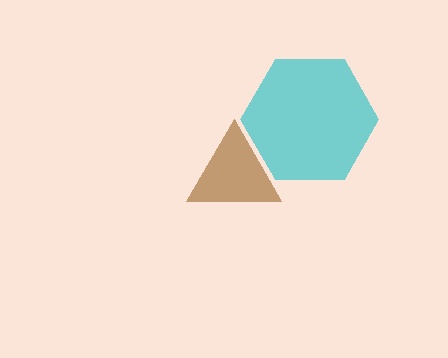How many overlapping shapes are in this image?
There are 2 overlapping shapes in the image.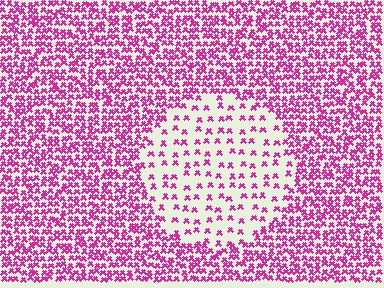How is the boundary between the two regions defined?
The boundary is defined by a change in element density (approximately 2.8x ratio). All elements are the same color, size, and shape.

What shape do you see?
I see a circle.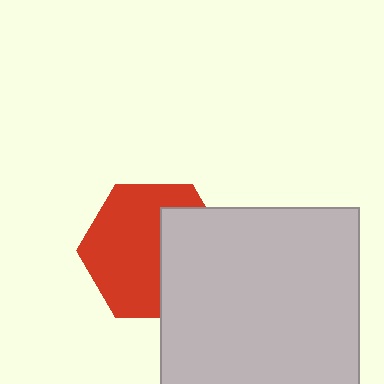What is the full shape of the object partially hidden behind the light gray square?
The partially hidden object is a red hexagon.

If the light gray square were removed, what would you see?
You would see the complete red hexagon.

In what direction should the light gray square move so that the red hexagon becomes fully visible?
The light gray square should move right. That is the shortest direction to clear the overlap and leave the red hexagon fully visible.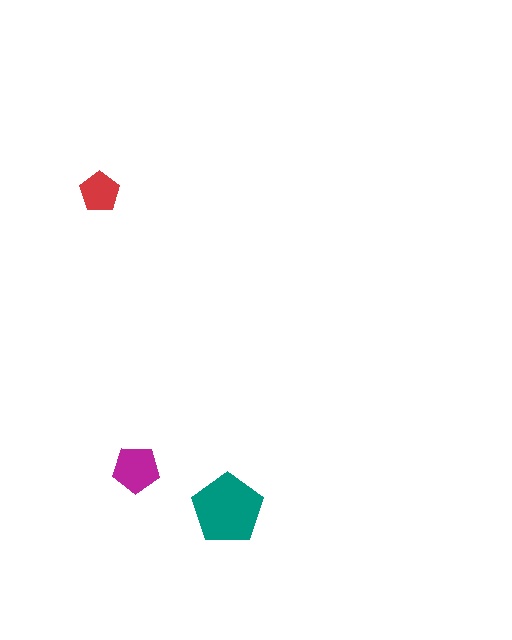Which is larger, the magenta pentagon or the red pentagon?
The magenta one.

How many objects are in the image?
There are 3 objects in the image.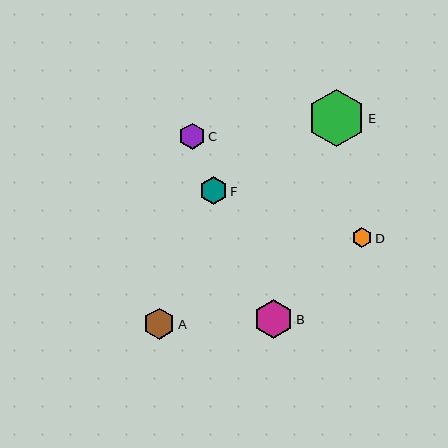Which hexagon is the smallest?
Hexagon D is the smallest with a size of approximately 20 pixels.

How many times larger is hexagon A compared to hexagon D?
Hexagon A is approximately 1.6 times the size of hexagon D.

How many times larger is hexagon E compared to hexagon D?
Hexagon E is approximately 2.9 times the size of hexagon D.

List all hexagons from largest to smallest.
From largest to smallest: E, B, A, F, C, D.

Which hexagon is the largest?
Hexagon E is the largest with a size of approximately 57 pixels.